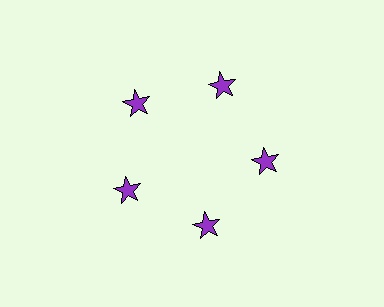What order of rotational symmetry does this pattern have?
This pattern has 5-fold rotational symmetry.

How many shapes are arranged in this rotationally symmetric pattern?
There are 5 shapes, arranged in 5 groups of 1.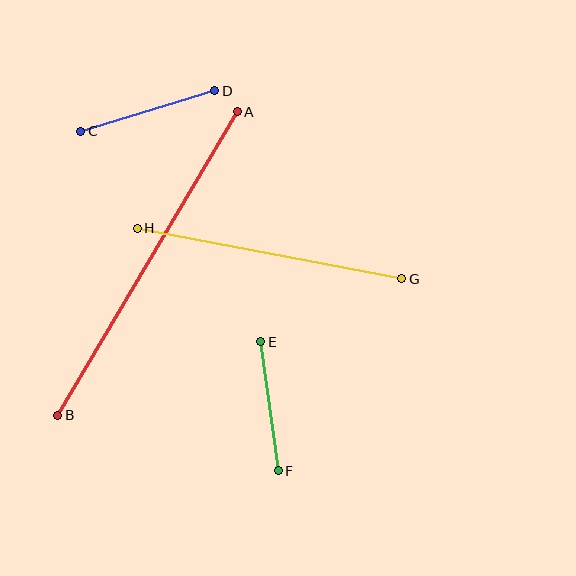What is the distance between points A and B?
The distance is approximately 353 pixels.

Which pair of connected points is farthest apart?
Points A and B are farthest apart.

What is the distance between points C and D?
The distance is approximately 140 pixels.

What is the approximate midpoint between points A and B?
The midpoint is at approximately (147, 264) pixels.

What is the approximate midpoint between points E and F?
The midpoint is at approximately (270, 406) pixels.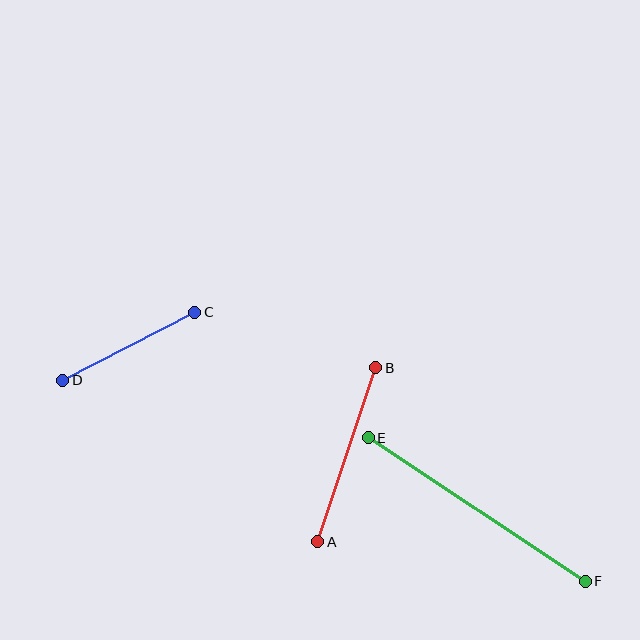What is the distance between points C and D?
The distance is approximately 148 pixels.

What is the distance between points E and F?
The distance is approximately 260 pixels.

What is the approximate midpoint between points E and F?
The midpoint is at approximately (477, 510) pixels.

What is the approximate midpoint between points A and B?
The midpoint is at approximately (347, 455) pixels.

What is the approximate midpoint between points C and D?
The midpoint is at approximately (129, 346) pixels.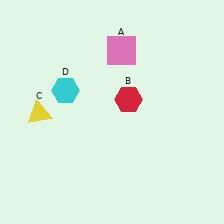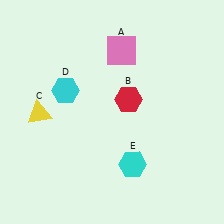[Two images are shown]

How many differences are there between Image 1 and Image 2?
There is 1 difference between the two images.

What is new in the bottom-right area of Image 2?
A cyan hexagon (E) was added in the bottom-right area of Image 2.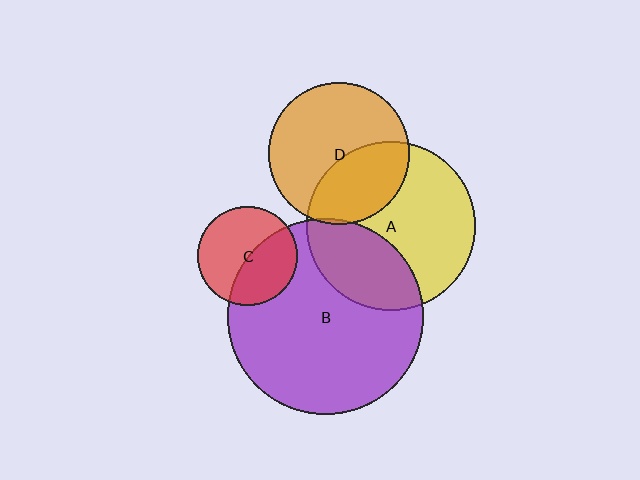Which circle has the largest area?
Circle B (purple).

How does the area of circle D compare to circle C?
Approximately 2.0 times.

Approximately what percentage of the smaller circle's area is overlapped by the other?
Approximately 35%.